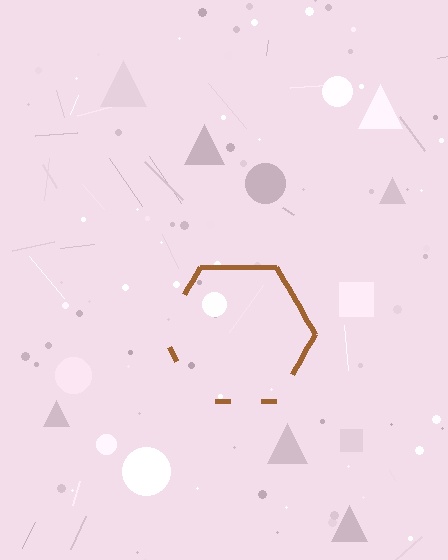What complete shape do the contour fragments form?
The contour fragments form a hexagon.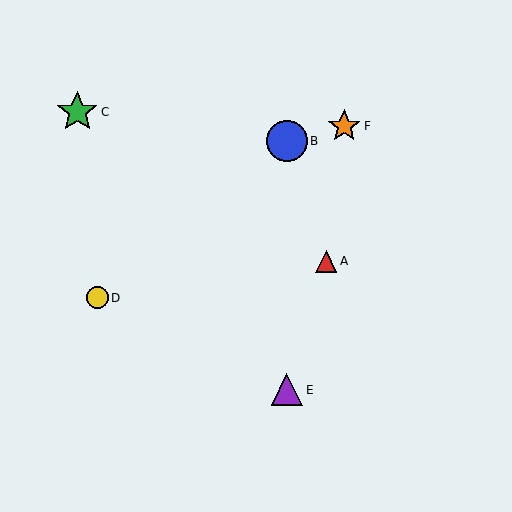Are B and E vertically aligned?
Yes, both are at x≈287.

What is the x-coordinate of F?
Object F is at x≈344.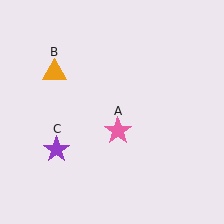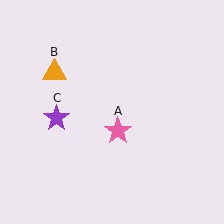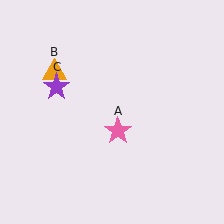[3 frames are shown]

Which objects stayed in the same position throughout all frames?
Pink star (object A) and orange triangle (object B) remained stationary.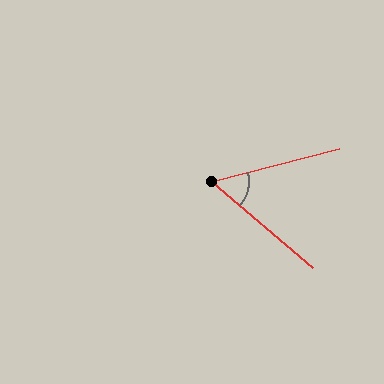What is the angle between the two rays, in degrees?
Approximately 55 degrees.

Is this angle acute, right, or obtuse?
It is acute.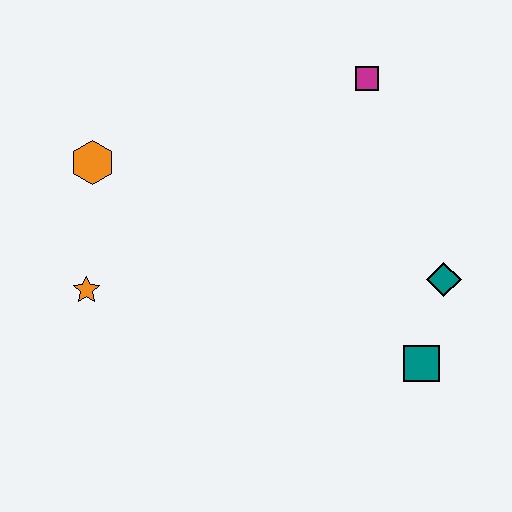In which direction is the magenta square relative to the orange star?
The magenta square is to the right of the orange star.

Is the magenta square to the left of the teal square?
Yes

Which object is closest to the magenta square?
The teal diamond is closest to the magenta square.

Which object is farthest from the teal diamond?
The orange hexagon is farthest from the teal diamond.